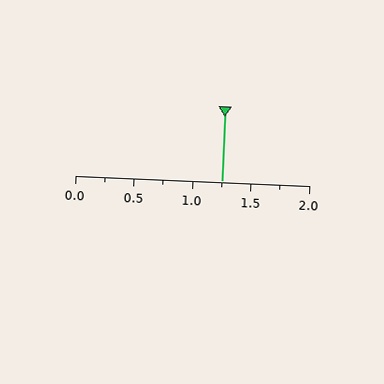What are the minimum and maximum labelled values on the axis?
The axis runs from 0.0 to 2.0.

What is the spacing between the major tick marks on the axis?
The major ticks are spaced 0.5 apart.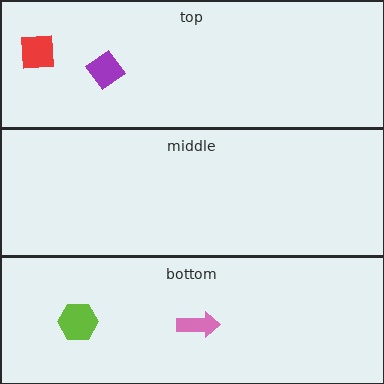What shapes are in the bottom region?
The lime hexagon, the pink arrow.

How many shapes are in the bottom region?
2.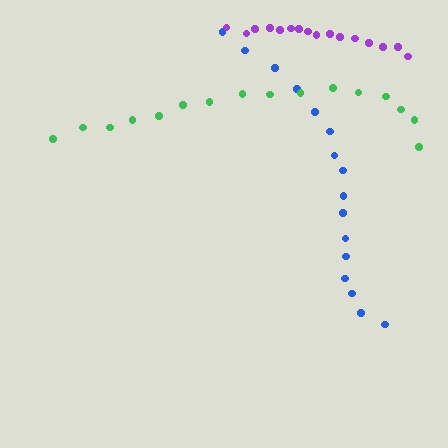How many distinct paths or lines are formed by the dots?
There are 3 distinct paths.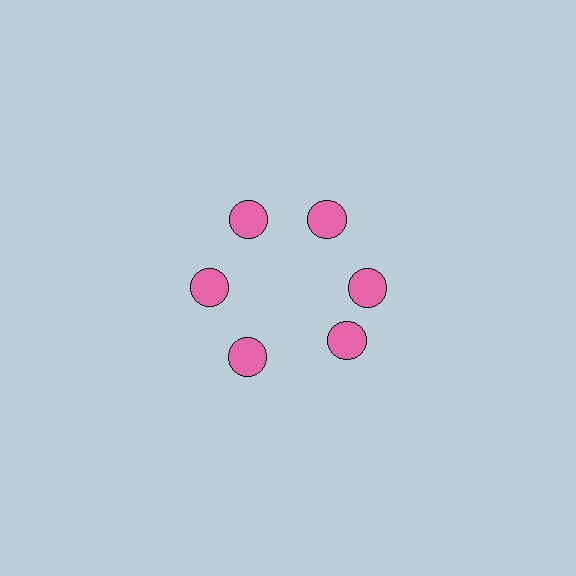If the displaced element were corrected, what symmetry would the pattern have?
It would have 6-fold rotational symmetry — the pattern would map onto itself every 60 degrees.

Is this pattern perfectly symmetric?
No. The 6 pink circles are arranged in a ring, but one element near the 5 o'clock position is rotated out of alignment along the ring, breaking the 6-fold rotational symmetry.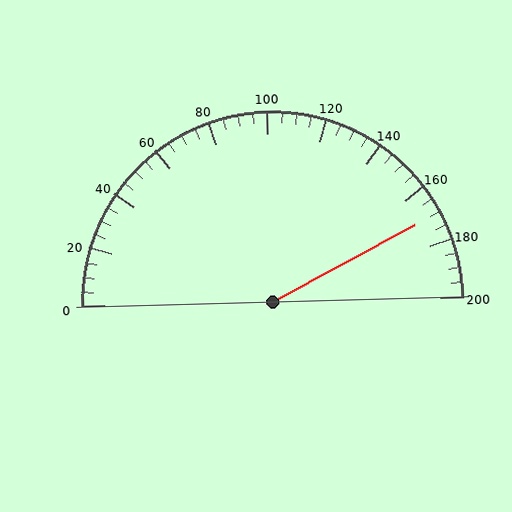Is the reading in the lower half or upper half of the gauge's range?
The reading is in the upper half of the range (0 to 200).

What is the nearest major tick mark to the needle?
The nearest major tick mark is 160.